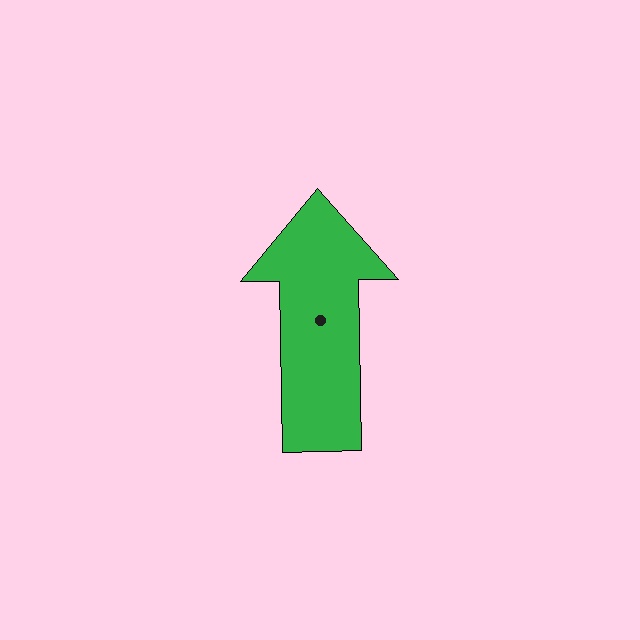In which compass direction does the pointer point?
North.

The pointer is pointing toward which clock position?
Roughly 12 o'clock.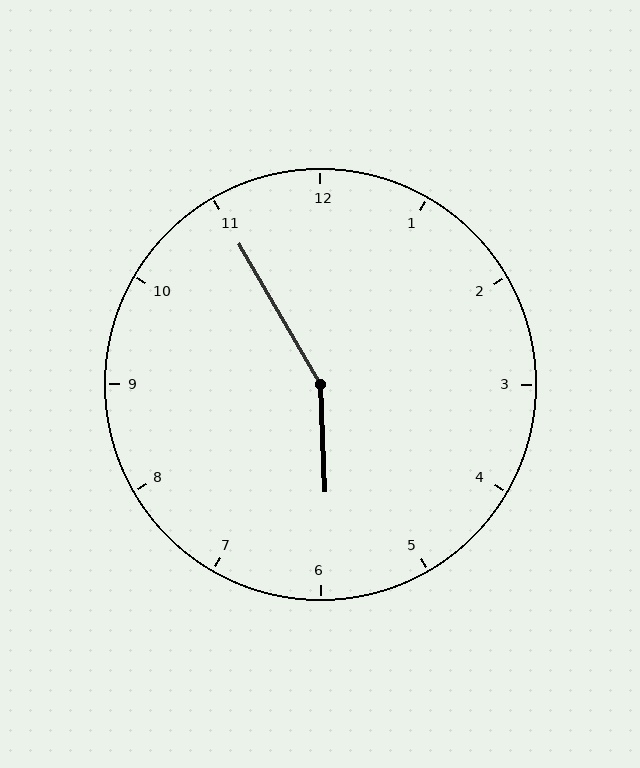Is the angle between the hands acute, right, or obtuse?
It is obtuse.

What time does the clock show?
5:55.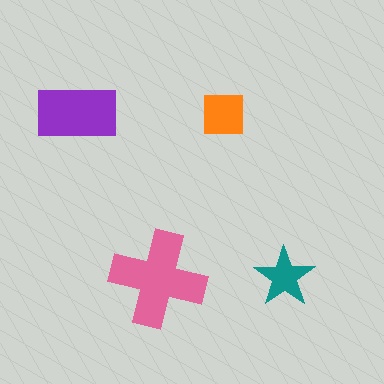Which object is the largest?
The pink cross.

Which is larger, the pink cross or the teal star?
The pink cross.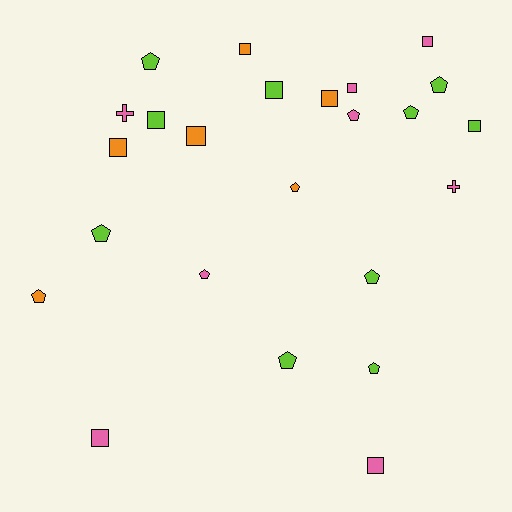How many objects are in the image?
There are 24 objects.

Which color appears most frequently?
Lime, with 10 objects.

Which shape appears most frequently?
Square, with 11 objects.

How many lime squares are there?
There are 3 lime squares.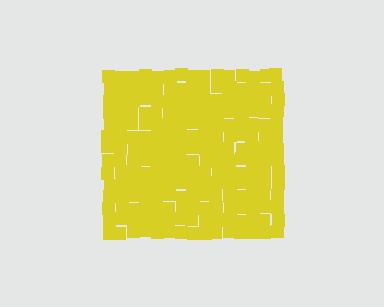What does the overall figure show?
The overall figure shows a square.